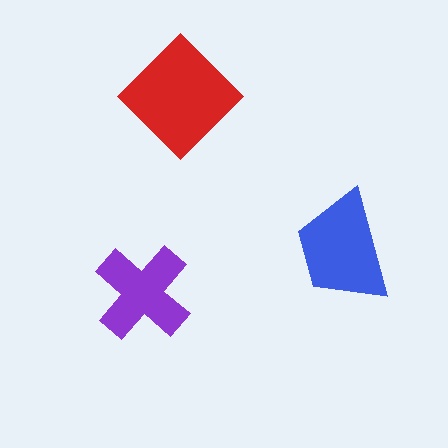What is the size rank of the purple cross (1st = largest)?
3rd.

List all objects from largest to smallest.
The red diamond, the blue trapezoid, the purple cross.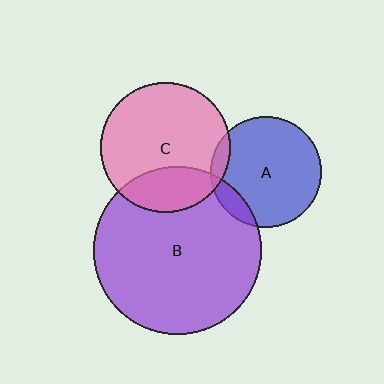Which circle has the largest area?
Circle B (purple).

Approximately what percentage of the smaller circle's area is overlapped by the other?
Approximately 5%.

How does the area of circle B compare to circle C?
Approximately 1.7 times.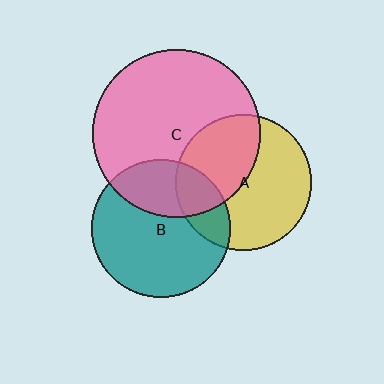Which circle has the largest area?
Circle C (pink).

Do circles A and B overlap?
Yes.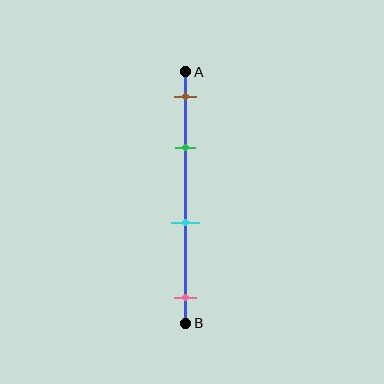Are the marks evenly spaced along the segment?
No, the marks are not evenly spaced.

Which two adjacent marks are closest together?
The brown and green marks are the closest adjacent pair.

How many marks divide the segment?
There are 4 marks dividing the segment.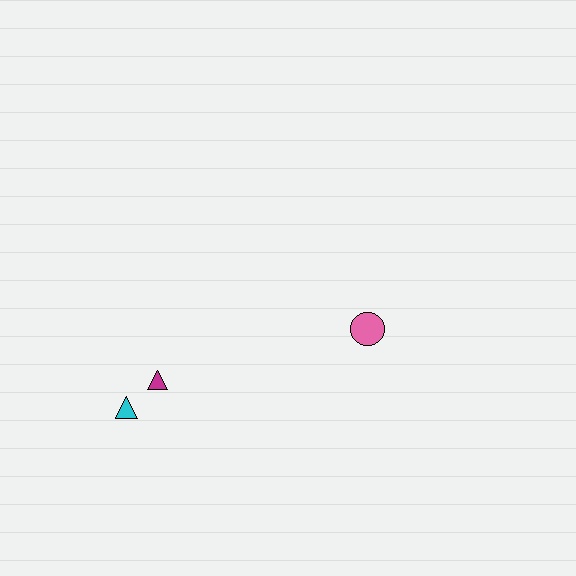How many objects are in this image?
There are 3 objects.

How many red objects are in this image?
There are no red objects.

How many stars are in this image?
There are no stars.